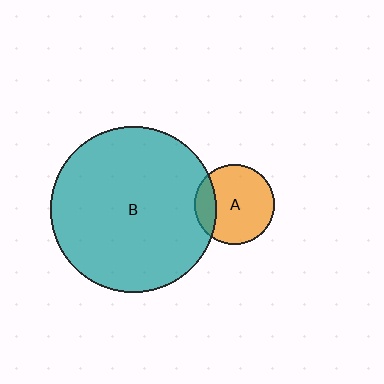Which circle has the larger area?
Circle B (teal).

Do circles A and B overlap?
Yes.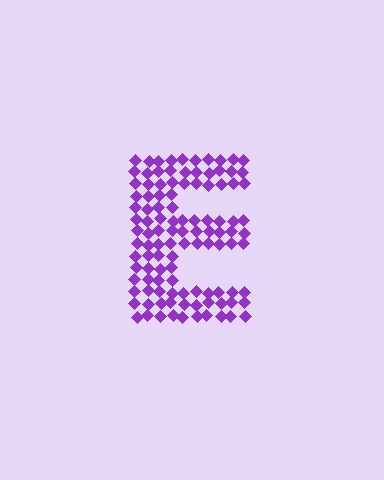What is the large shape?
The large shape is the letter E.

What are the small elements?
The small elements are diamonds.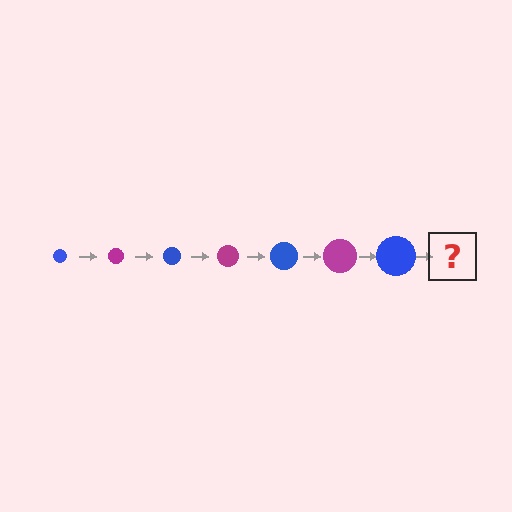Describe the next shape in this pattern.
It should be a magenta circle, larger than the previous one.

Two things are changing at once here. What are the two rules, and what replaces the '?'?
The two rules are that the circle grows larger each step and the color cycles through blue and magenta. The '?' should be a magenta circle, larger than the previous one.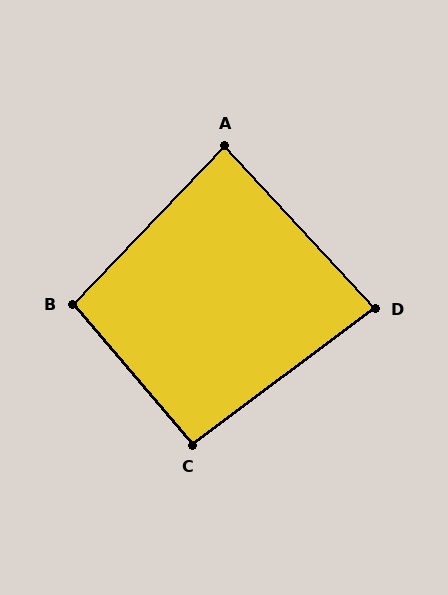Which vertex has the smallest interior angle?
D, at approximately 84 degrees.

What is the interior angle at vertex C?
Approximately 93 degrees (approximately right).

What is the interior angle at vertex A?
Approximately 87 degrees (approximately right).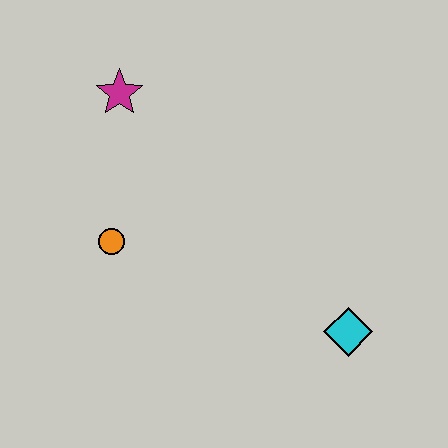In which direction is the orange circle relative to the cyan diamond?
The orange circle is to the left of the cyan diamond.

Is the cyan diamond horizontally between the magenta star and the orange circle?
No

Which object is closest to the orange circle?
The magenta star is closest to the orange circle.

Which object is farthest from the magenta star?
The cyan diamond is farthest from the magenta star.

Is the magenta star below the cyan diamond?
No